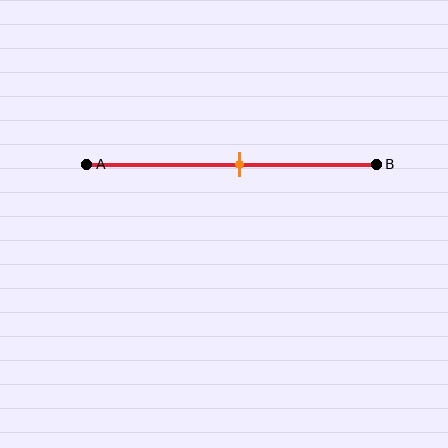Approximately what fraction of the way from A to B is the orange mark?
The orange mark is approximately 55% of the way from A to B.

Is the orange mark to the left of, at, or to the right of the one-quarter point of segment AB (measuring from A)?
The orange mark is to the right of the one-quarter point of segment AB.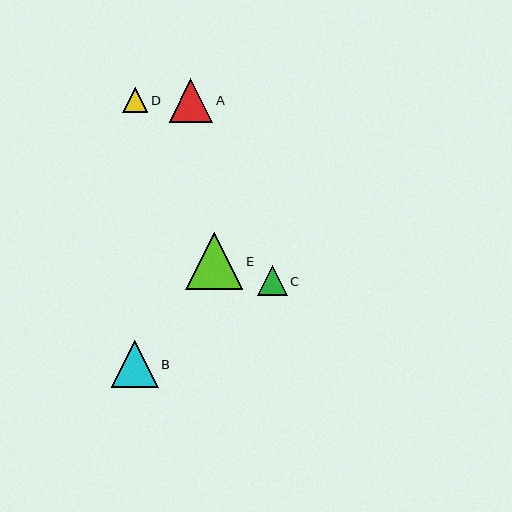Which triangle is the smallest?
Triangle D is the smallest with a size of approximately 25 pixels.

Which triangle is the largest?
Triangle E is the largest with a size of approximately 58 pixels.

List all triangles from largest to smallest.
From largest to smallest: E, B, A, C, D.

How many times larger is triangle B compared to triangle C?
Triangle B is approximately 1.6 times the size of triangle C.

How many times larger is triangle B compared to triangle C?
Triangle B is approximately 1.6 times the size of triangle C.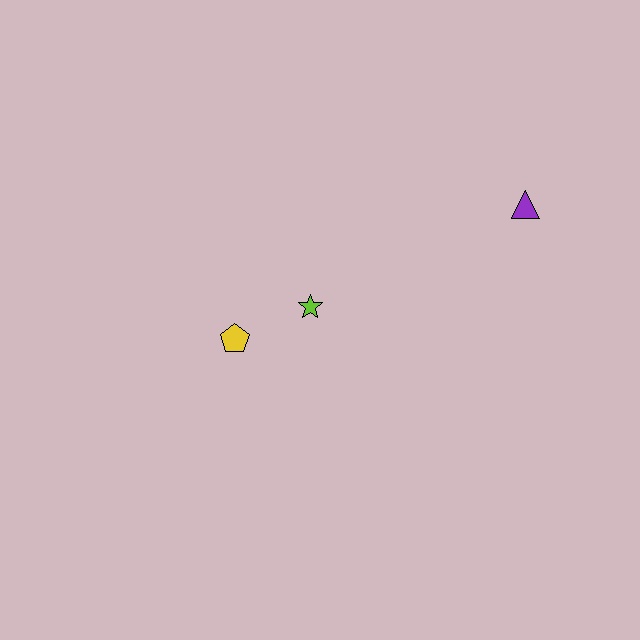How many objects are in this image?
There are 3 objects.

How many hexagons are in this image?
There are no hexagons.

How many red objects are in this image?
There are no red objects.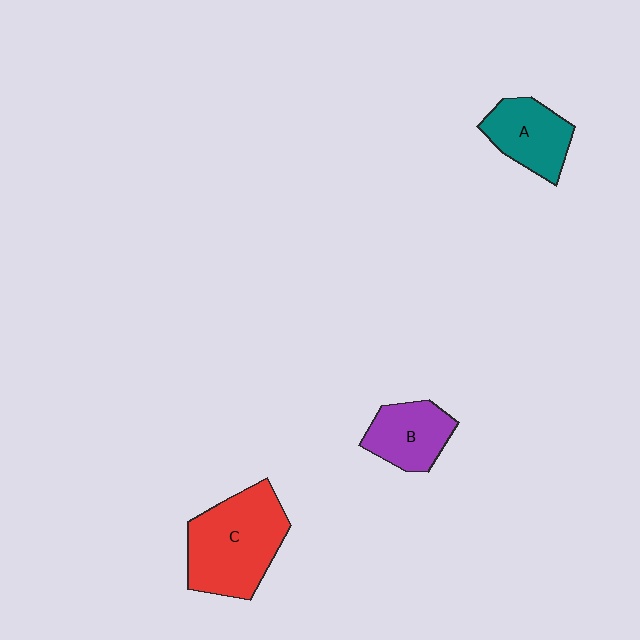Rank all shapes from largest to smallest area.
From largest to smallest: C (red), A (teal), B (purple).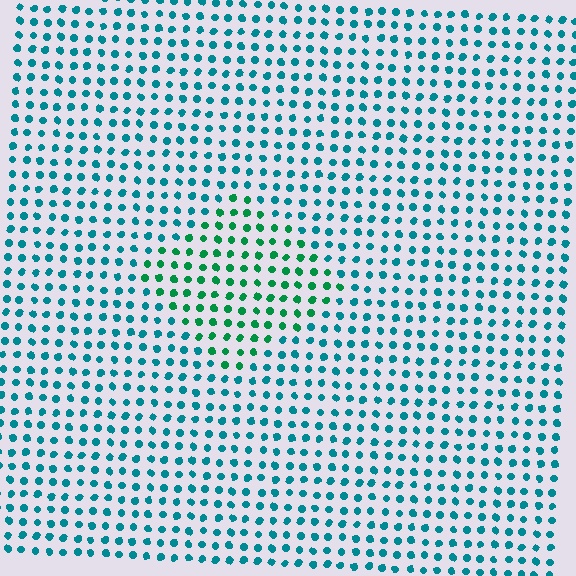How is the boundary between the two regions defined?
The boundary is defined purely by a slight shift in hue (about 37 degrees). Spacing, size, and orientation are identical on both sides.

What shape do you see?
I see a diamond.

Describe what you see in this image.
The image is filled with small teal elements in a uniform arrangement. A diamond-shaped region is visible where the elements are tinted to a slightly different hue, forming a subtle color boundary.